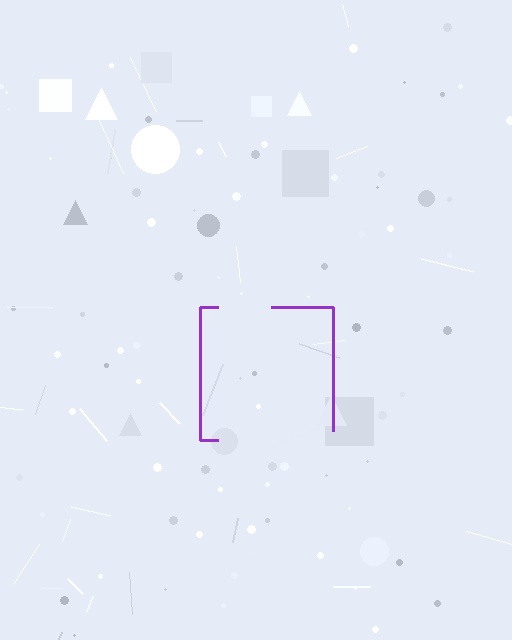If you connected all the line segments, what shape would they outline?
They would outline a square.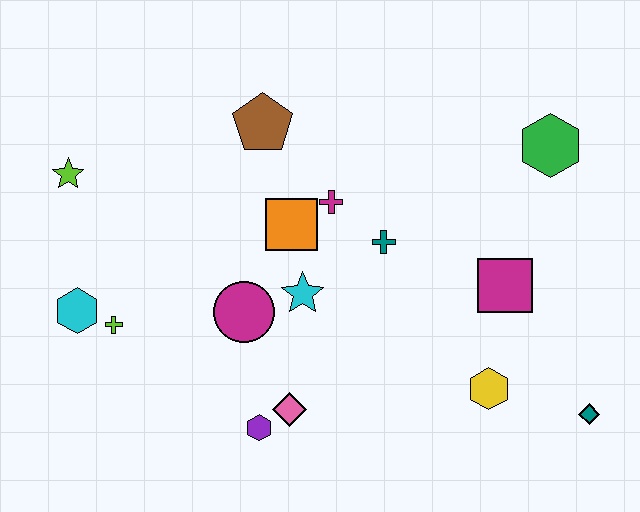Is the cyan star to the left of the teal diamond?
Yes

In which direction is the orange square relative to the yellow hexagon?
The orange square is to the left of the yellow hexagon.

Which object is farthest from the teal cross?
The lime star is farthest from the teal cross.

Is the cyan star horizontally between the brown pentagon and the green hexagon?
Yes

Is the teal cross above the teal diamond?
Yes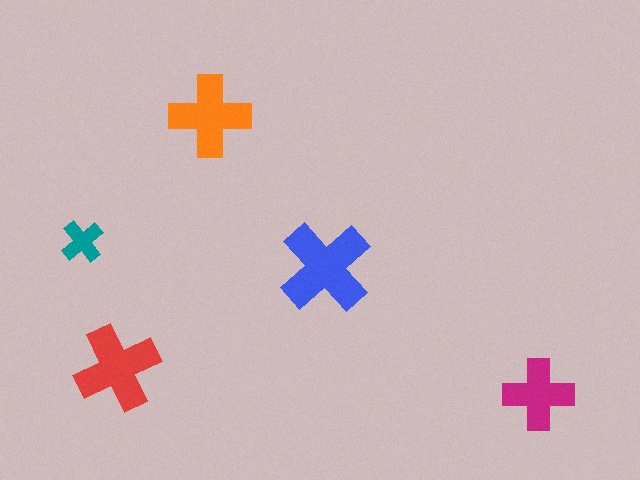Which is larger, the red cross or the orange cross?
The red one.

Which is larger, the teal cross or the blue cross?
The blue one.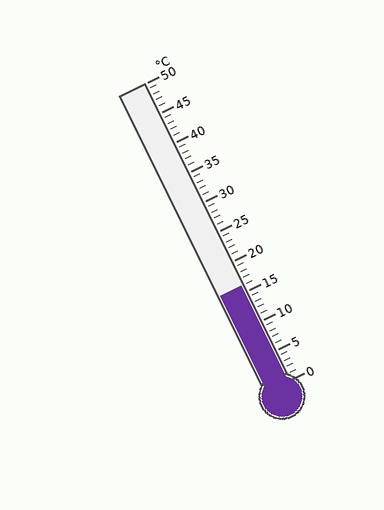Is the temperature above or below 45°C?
The temperature is below 45°C.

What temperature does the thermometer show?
The thermometer shows approximately 16°C.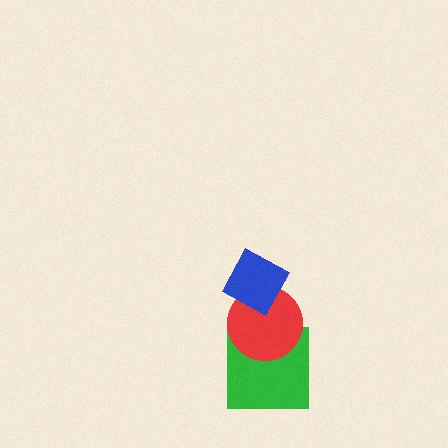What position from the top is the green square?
The green square is 3rd from the top.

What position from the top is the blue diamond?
The blue diamond is 1st from the top.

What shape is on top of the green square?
The red circle is on top of the green square.